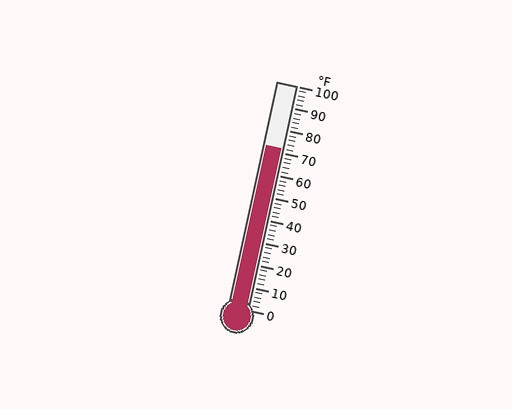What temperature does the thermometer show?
The thermometer shows approximately 72°F.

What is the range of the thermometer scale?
The thermometer scale ranges from 0°F to 100°F.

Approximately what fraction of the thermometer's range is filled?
The thermometer is filled to approximately 70% of its range.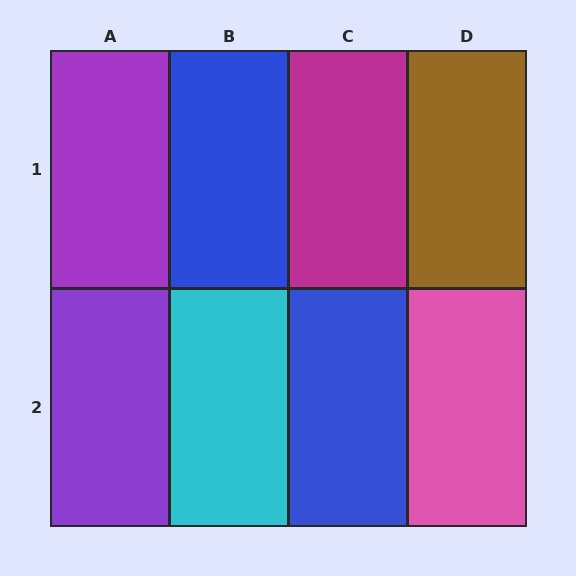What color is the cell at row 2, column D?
Pink.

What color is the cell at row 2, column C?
Blue.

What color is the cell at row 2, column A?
Purple.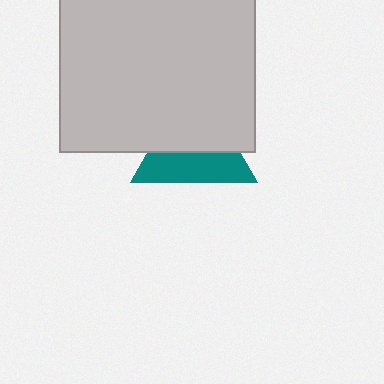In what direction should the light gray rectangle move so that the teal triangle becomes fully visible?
The light gray rectangle should move up. That is the shortest direction to clear the overlap and leave the teal triangle fully visible.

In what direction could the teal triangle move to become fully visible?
The teal triangle could move down. That would shift it out from behind the light gray rectangle entirely.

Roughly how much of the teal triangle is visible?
About half of it is visible (roughly 46%).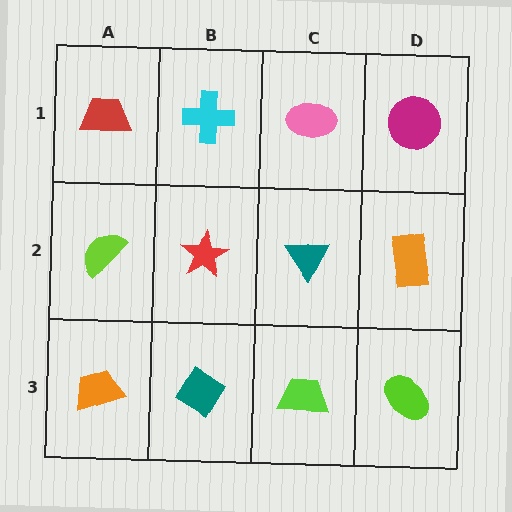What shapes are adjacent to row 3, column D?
An orange rectangle (row 2, column D), a lime trapezoid (row 3, column C).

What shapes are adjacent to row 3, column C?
A teal triangle (row 2, column C), a teal diamond (row 3, column B), a lime ellipse (row 3, column D).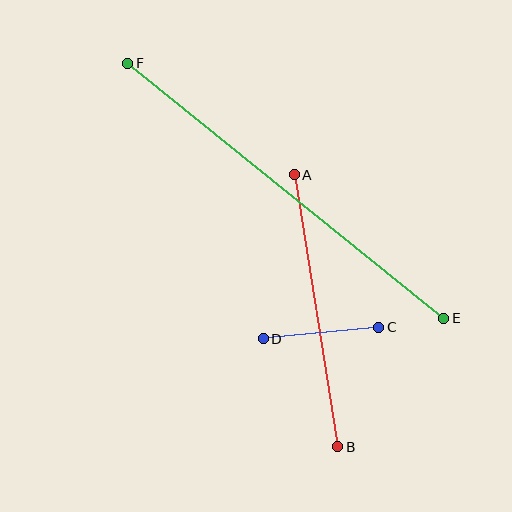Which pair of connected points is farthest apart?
Points E and F are farthest apart.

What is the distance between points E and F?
The distance is approximately 406 pixels.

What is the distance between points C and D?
The distance is approximately 116 pixels.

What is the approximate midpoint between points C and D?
The midpoint is at approximately (321, 333) pixels.